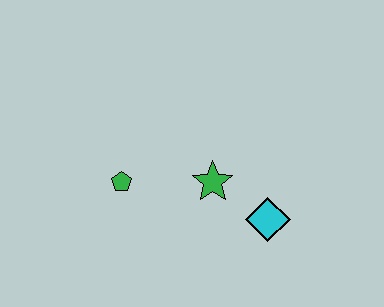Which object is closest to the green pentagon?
The green star is closest to the green pentagon.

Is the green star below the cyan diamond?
No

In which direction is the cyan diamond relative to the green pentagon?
The cyan diamond is to the right of the green pentagon.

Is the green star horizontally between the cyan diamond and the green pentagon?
Yes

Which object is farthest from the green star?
The green pentagon is farthest from the green star.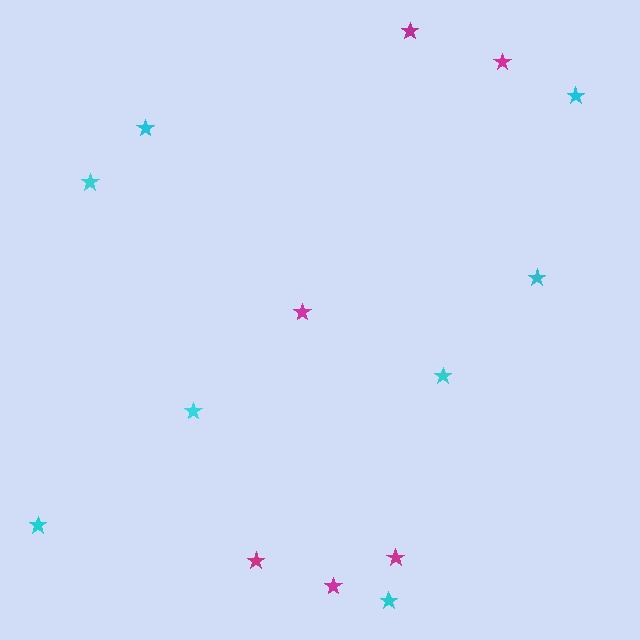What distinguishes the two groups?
There are 2 groups: one group of magenta stars (6) and one group of cyan stars (8).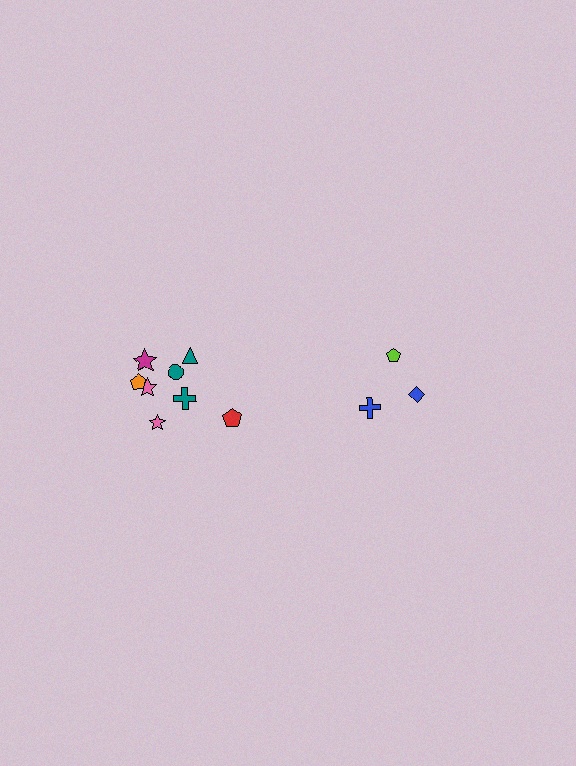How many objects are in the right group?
There are 3 objects.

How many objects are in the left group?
There are 8 objects.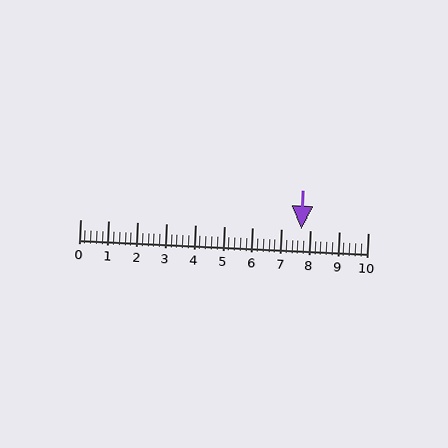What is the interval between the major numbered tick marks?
The major tick marks are spaced 1 units apart.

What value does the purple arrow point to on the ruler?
The purple arrow points to approximately 7.7.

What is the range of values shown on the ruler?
The ruler shows values from 0 to 10.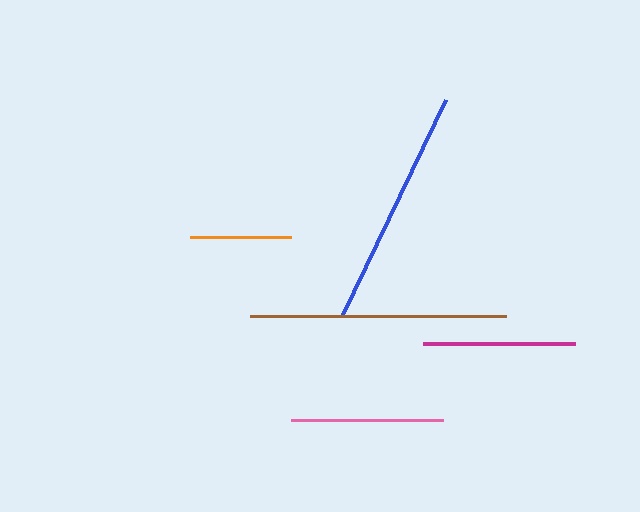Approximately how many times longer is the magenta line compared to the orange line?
The magenta line is approximately 1.5 times the length of the orange line.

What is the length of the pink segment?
The pink segment is approximately 151 pixels long.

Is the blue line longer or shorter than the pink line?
The blue line is longer than the pink line.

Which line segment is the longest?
The brown line is the longest at approximately 256 pixels.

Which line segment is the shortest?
The orange line is the shortest at approximately 100 pixels.